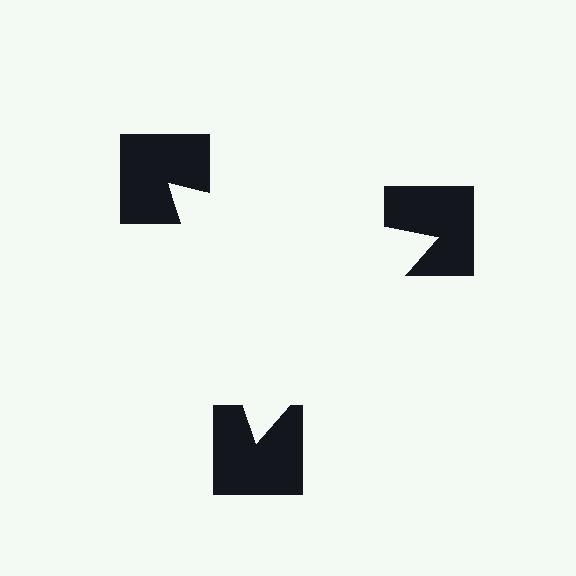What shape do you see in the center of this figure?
An illusory triangle — its edges are inferred from the aligned wedge cuts in the notched squares, not physically drawn.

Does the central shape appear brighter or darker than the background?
It typically appears slightly brighter than the background, even though no actual brightness change is drawn.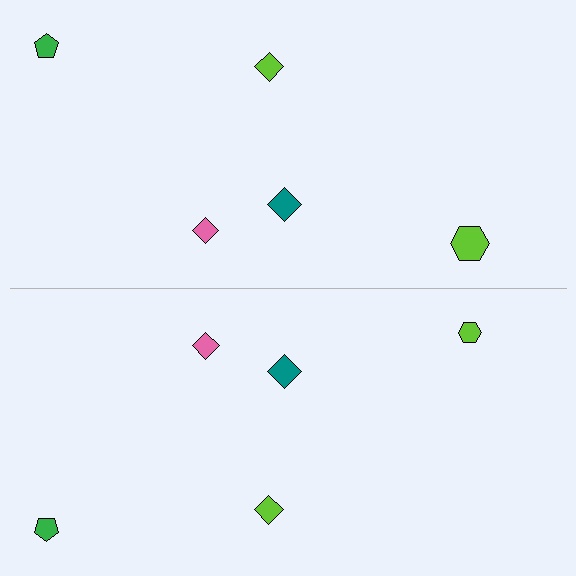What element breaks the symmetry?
The lime hexagon on the bottom side has a different size than its mirror counterpart.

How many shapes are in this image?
There are 10 shapes in this image.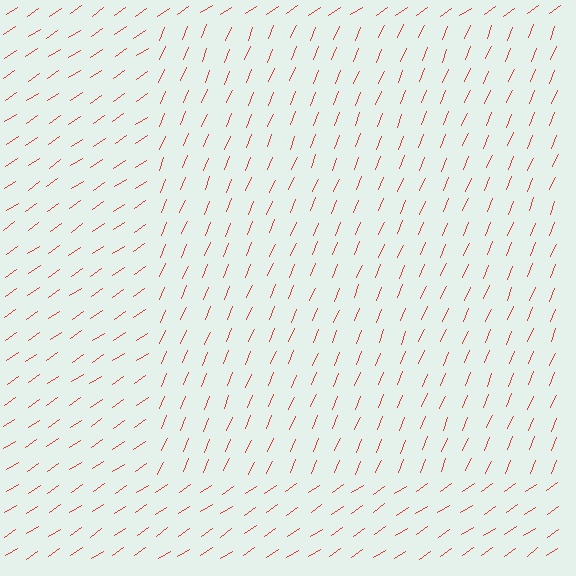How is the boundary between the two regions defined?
The boundary is defined purely by a change in line orientation (approximately 33 degrees difference). All lines are the same color and thickness.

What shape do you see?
I see a rectangle.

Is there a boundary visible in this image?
Yes, there is a texture boundary formed by a change in line orientation.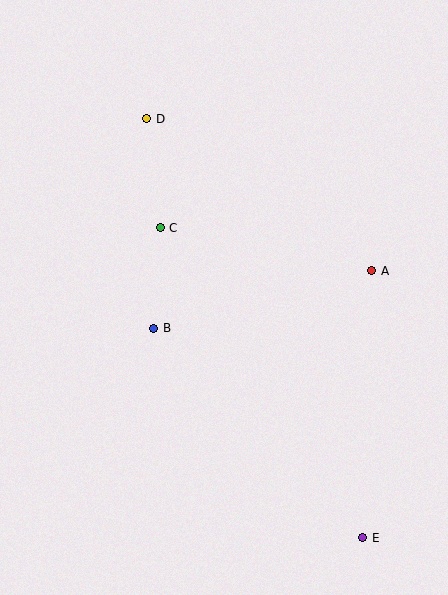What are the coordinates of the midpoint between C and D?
The midpoint between C and D is at (154, 173).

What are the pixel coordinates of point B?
Point B is at (154, 328).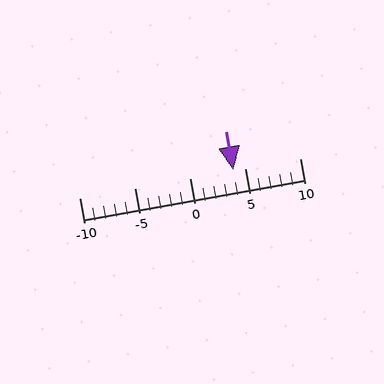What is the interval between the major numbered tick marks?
The major tick marks are spaced 5 units apart.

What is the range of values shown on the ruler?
The ruler shows values from -10 to 10.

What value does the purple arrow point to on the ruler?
The purple arrow points to approximately 4.